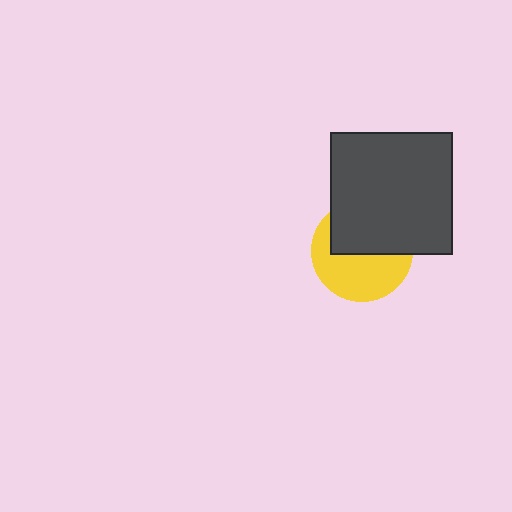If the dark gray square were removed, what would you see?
You would see the complete yellow circle.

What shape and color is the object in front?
The object in front is a dark gray square.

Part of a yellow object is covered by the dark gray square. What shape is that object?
It is a circle.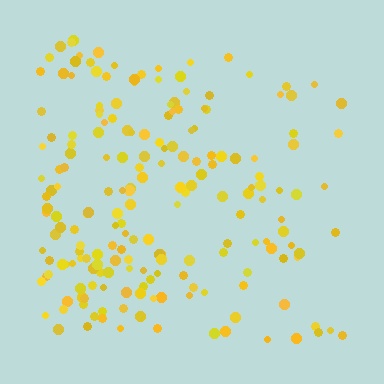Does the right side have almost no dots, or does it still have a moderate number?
Still a moderate number, just noticeably fewer than the left.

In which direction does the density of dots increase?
From right to left, with the left side densest.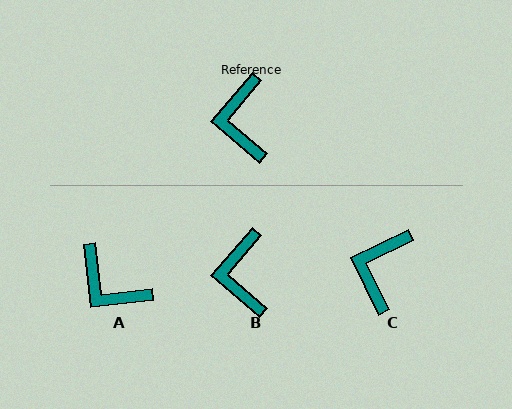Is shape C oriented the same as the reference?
No, it is off by about 23 degrees.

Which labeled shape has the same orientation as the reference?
B.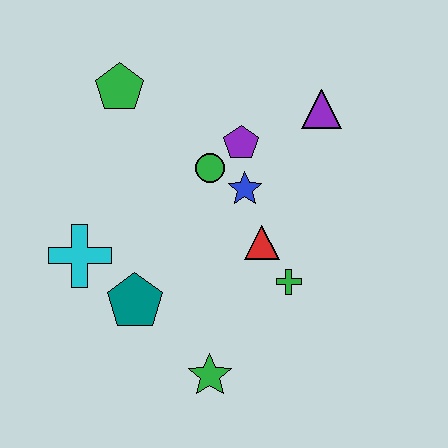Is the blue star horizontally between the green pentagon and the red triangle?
Yes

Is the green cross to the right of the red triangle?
Yes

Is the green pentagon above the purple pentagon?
Yes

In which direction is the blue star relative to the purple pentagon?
The blue star is below the purple pentagon.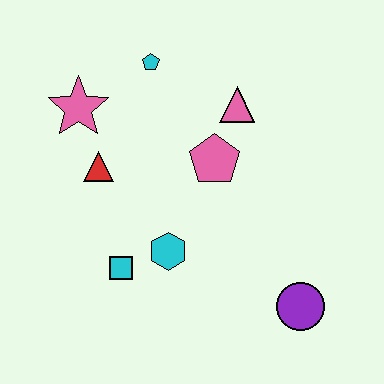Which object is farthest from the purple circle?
The pink star is farthest from the purple circle.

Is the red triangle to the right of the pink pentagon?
No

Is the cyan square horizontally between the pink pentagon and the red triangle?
Yes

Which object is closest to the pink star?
The red triangle is closest to the pink star.